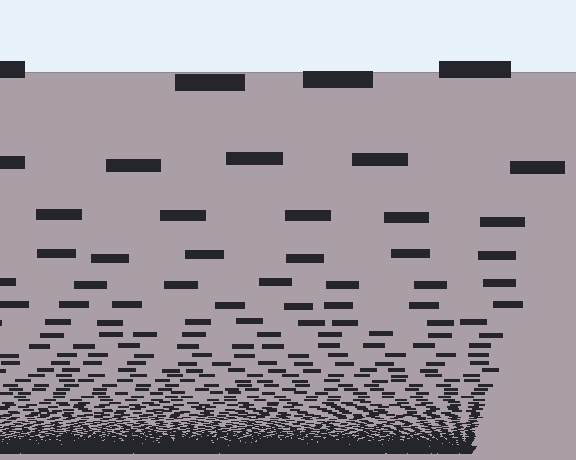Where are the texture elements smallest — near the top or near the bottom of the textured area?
Near the bottom.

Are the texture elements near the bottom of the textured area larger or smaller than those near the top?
Smaller. The gradient is inverted — elements near the bottom are smaller and denser.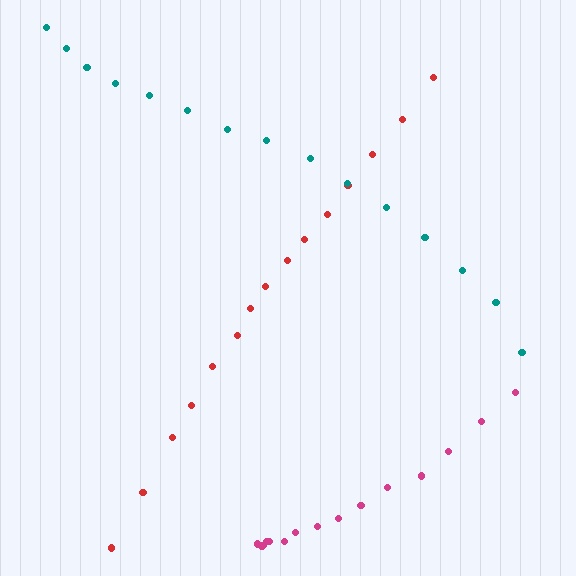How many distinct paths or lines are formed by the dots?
There are 3 distinct paths.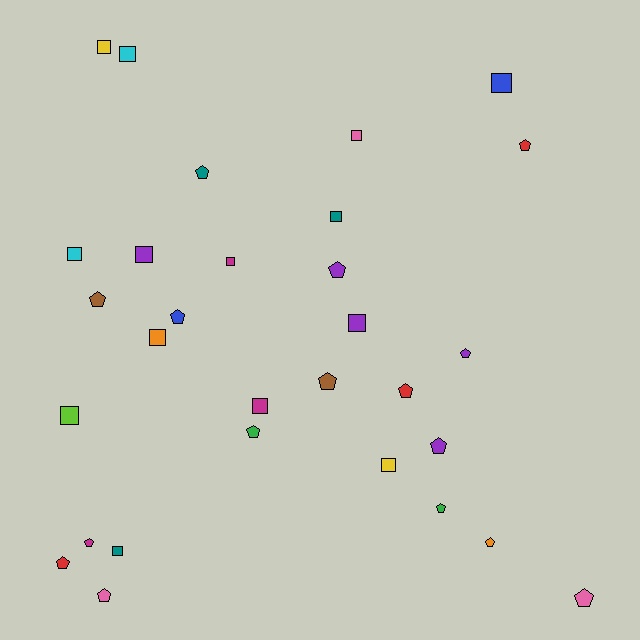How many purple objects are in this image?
There are 5 purple objects.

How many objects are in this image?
There are 30 objects.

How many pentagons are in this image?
There are 16 pentagons.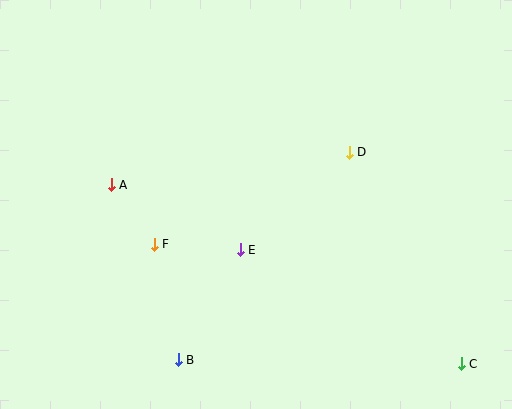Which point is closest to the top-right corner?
Point D is closest to the top-right corner.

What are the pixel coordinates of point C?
Point C is at (461, 364).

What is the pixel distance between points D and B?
The distance between D and B is 269 pixels.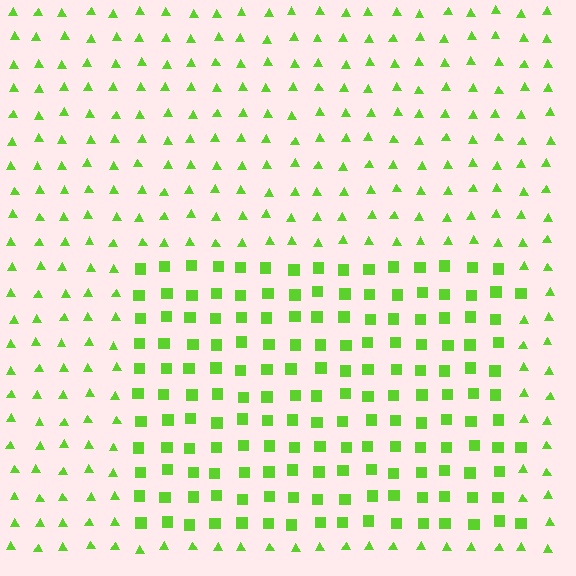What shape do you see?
I see a rectangle.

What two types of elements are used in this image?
The image uses squares inside the rectangle region and triangles outside it.